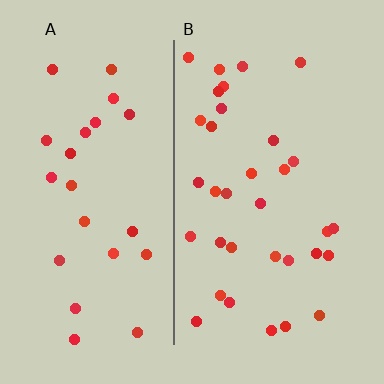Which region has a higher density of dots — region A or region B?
B (the right).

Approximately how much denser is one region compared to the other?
Approximately 1.4× — region B over region A.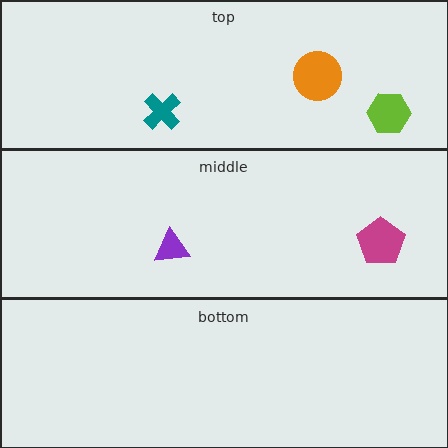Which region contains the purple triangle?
The middle region.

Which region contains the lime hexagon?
The top region.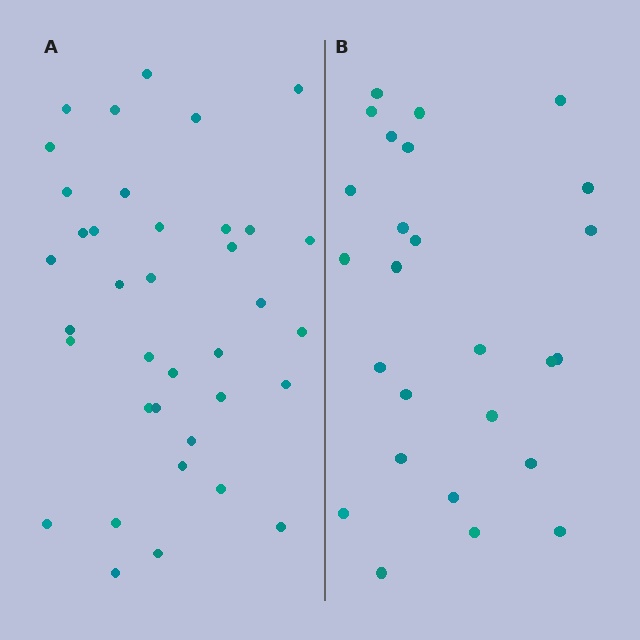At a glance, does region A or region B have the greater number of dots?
Region A (the left region) has more dots.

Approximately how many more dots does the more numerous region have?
Region A has roughly 12 or so more dots than region B.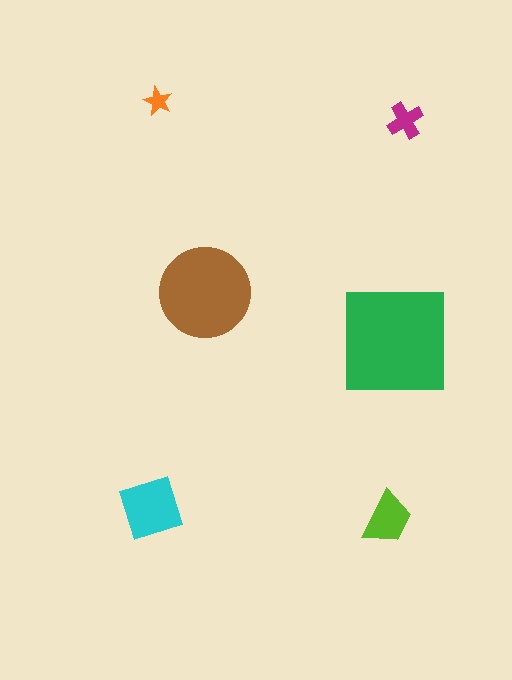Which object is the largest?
The green square.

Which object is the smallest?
The orange star.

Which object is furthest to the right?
The magenta cross is rightmost.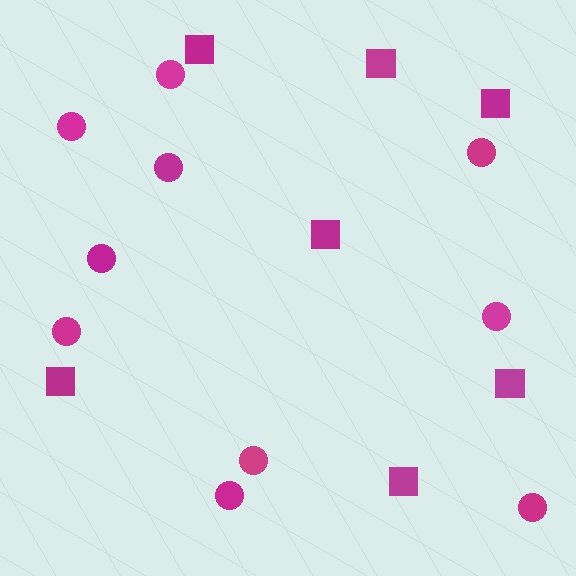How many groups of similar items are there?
There are 2 groups: one group of squares (7) and one group of circles (10).